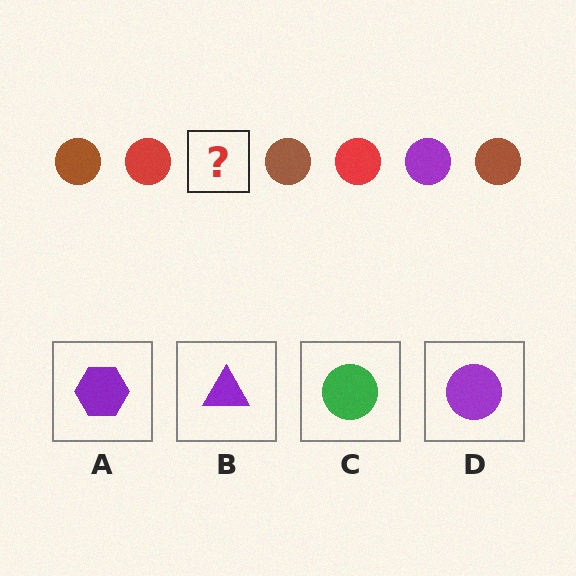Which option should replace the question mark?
Option D.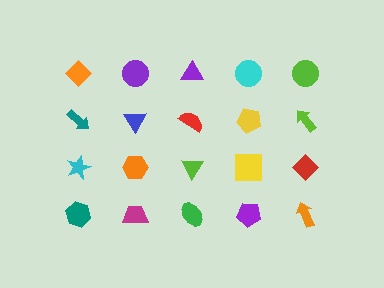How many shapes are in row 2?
5 shapes.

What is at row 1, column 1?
An orange diamond.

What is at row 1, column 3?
A purple triangle.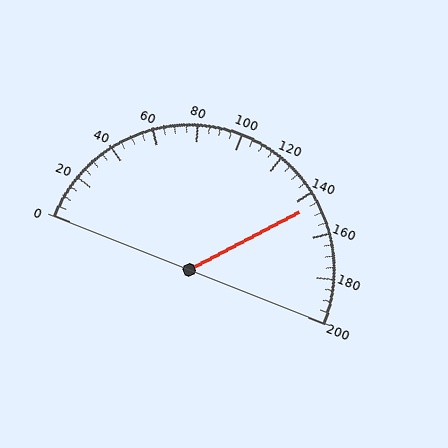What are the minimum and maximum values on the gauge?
The gauge ranges from 0 to 200.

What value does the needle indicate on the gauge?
The needle indicates approximately 145.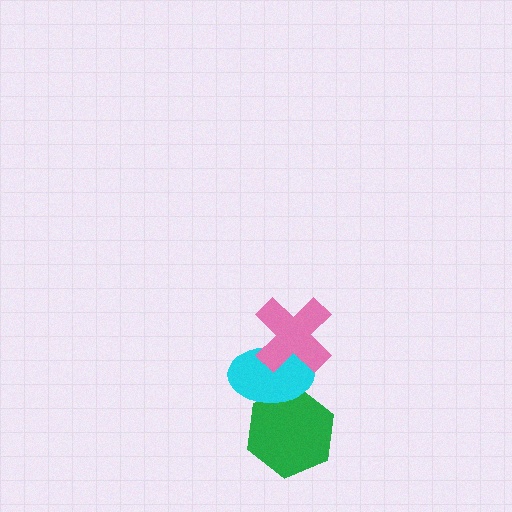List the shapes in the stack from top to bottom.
From top to bottom: the pink cross, the cyan ellipse, the green hexagon.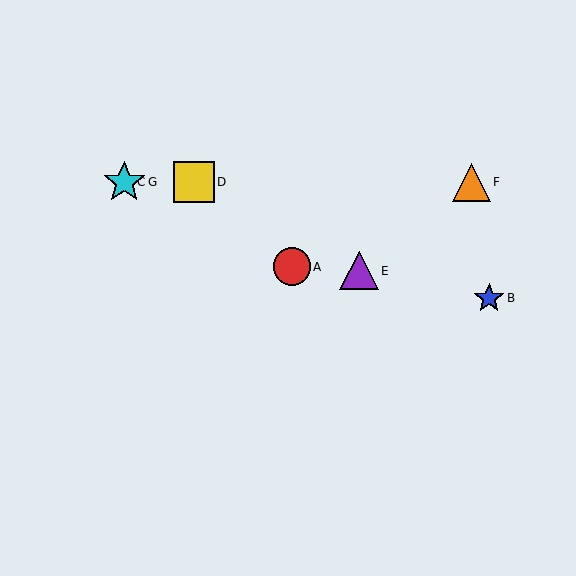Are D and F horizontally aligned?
Yes, both are at y≈182.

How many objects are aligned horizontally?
4 objects (C, D, F, G) are aligned horizontally.